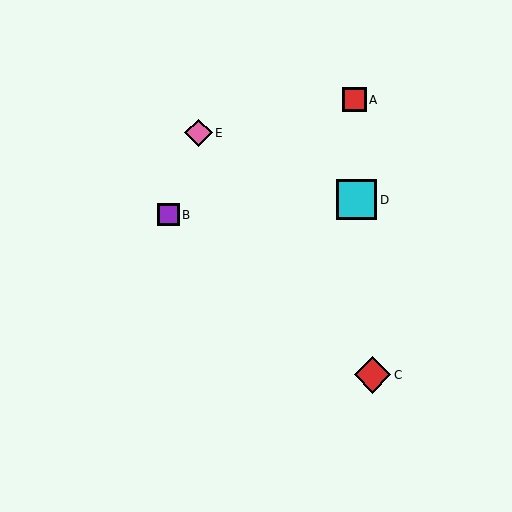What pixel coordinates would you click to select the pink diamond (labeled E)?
Click at (198, 133) to select the pink diamond E.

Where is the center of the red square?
The center of the red square is at (355, 100).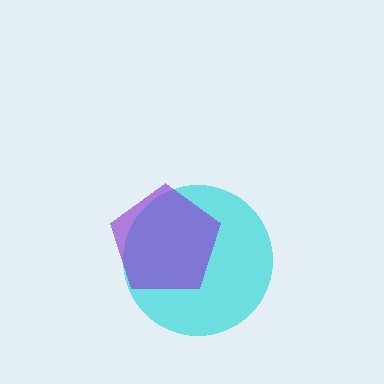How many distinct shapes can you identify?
There are 2 distinct shapes: a cyan circle, a purple pentagon.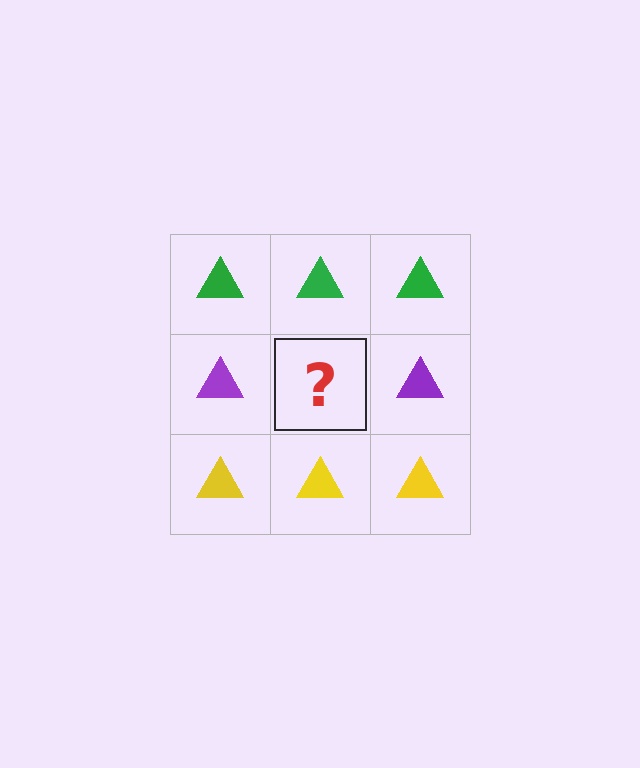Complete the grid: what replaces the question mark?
The question mark should be replaced with a purple triangle.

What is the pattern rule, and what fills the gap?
The rule is that each row has a consistent color. The gap should be filled with a purple triangle.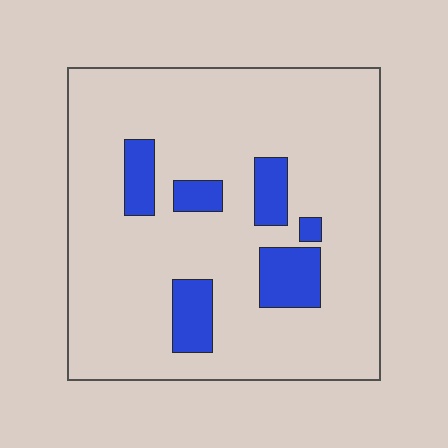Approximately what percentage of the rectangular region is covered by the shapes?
Approximately 15%.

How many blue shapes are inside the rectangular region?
6.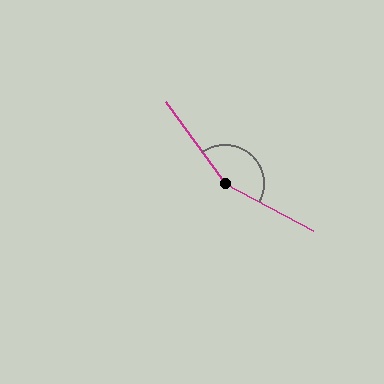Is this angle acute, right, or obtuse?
It is obtuse.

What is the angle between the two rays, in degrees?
Approximately 153 degrees.